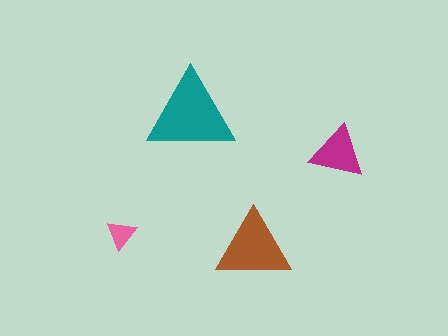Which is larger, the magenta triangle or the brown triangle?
The brown one.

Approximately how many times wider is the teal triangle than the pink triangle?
About 3 times wider.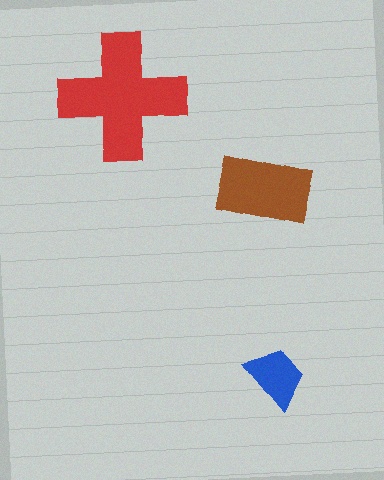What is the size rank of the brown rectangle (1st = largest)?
2nd.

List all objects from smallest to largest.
The blue trapezoid, the brown rectangle, the red cross.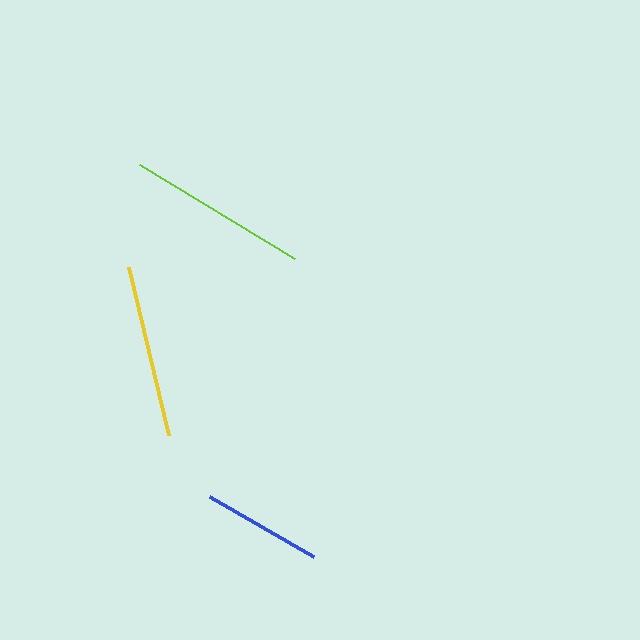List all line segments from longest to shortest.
From longest to shortest: lime, yellow, blue.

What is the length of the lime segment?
The lime segment is approximately 182 pixels long.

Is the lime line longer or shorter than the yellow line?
The lime line is longer than the yellow line.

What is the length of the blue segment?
The blue segment is approximately 120 pixels long.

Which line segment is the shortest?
The blue line is the shortest at approximately 120 pixels.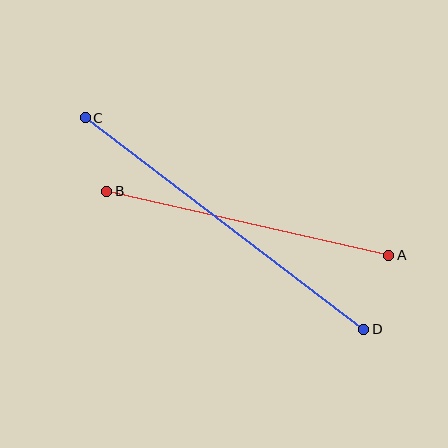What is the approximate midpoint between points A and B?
The midpoint is at approximately (248, 223) pixels.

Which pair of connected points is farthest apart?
Points C and D are farthest apart.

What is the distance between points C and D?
The distance is approximately 350 pixels.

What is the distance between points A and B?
The distance is approximately 289 pixels.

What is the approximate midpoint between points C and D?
The midpoint is at approximately (225, 223) pixels.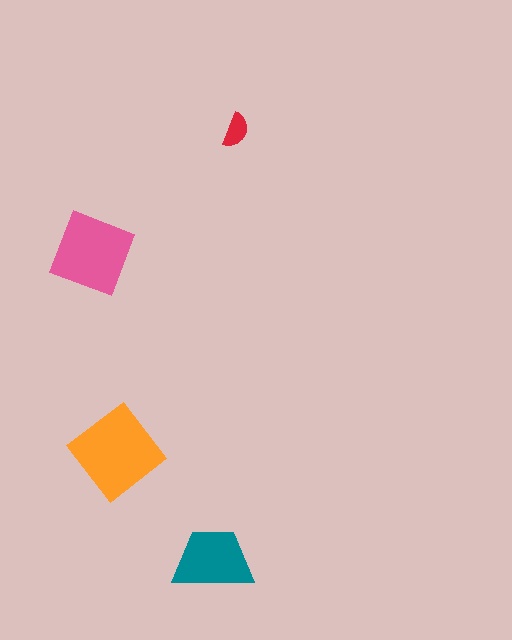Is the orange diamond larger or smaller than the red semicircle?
Larger.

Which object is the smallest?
The red semicircle.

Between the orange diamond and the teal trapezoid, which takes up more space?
The orange diamond.